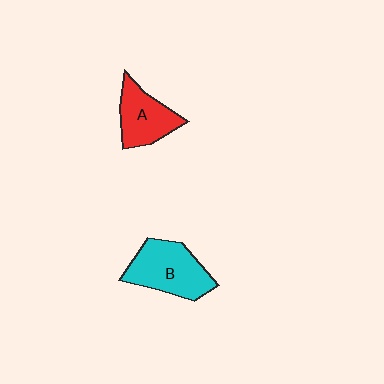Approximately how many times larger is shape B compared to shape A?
Approximately 1.3 times.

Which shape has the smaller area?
Shape A (red).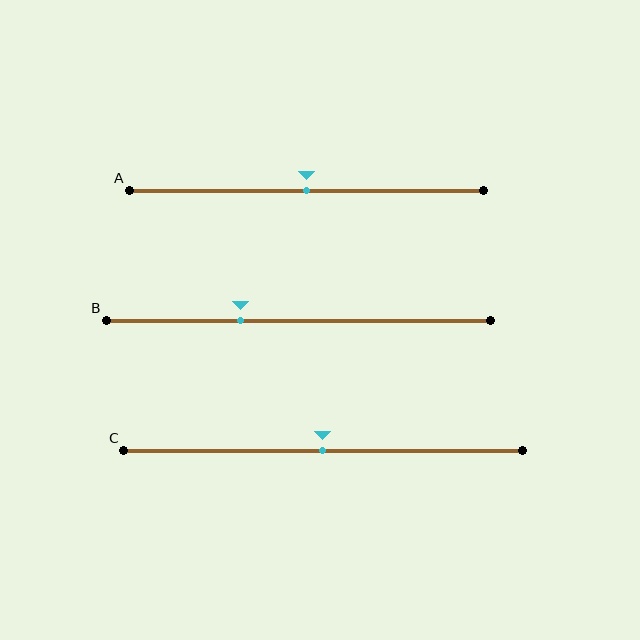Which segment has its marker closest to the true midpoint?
Segment A has its marker closest to the true midpoint.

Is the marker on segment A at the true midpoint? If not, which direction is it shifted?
Yes, the marker on segment A is at the true midpoint.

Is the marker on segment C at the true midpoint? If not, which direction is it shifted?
Yes, the marker on segment C is at the true midpoint.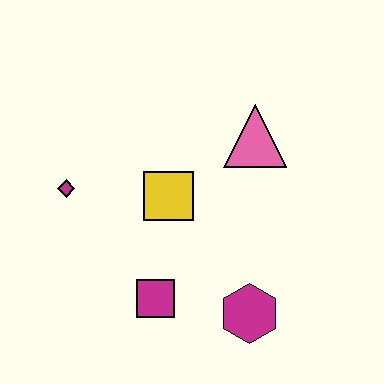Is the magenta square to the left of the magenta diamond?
No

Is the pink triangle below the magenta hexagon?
No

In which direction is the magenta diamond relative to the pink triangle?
The magenta diamond is to the left of the pink triangle.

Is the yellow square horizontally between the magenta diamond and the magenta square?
No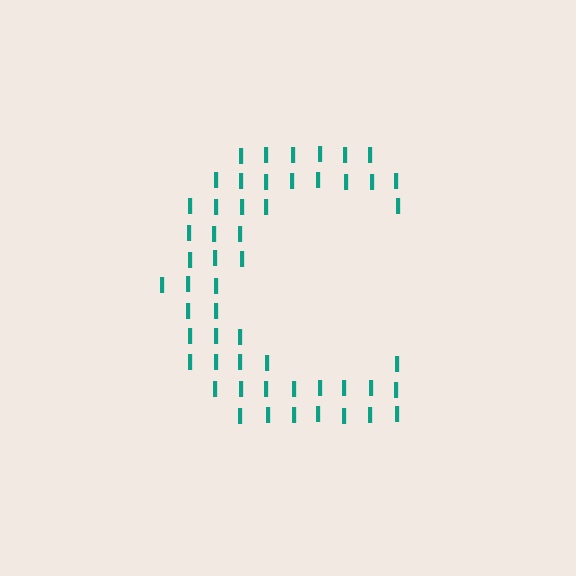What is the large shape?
The large shape is the letter C.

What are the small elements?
The small elements are letter I's.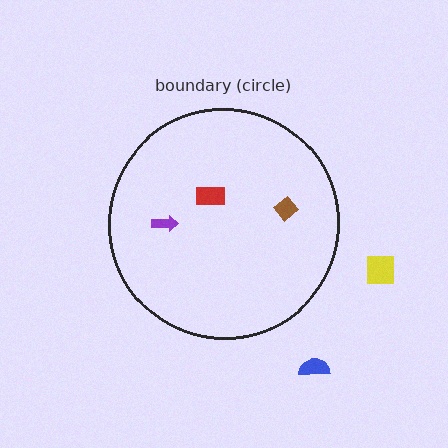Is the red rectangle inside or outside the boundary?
Inside.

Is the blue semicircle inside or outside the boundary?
Outside.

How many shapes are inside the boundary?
3 inside, 2 outside.